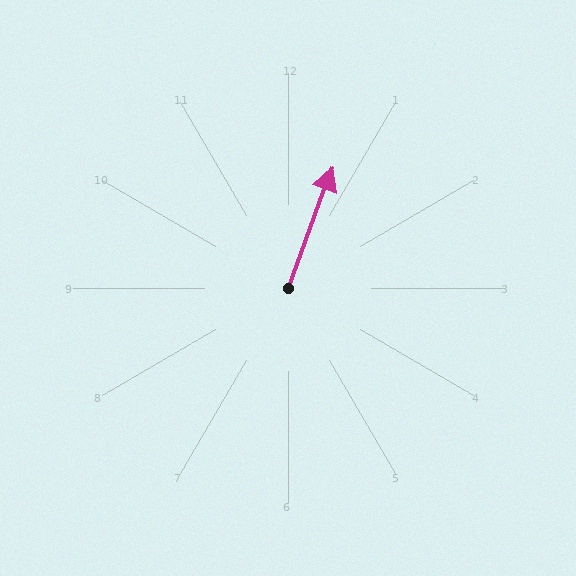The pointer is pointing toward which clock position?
Roughly 1 o'clock.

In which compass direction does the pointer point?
North.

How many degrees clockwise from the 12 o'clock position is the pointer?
Approximately 20 degrees.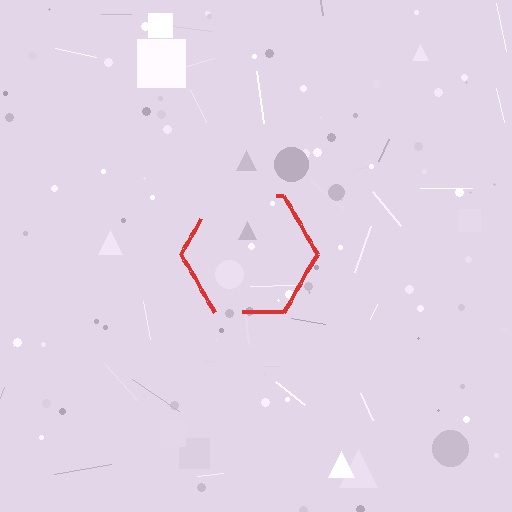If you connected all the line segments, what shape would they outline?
They would outline a hexagon.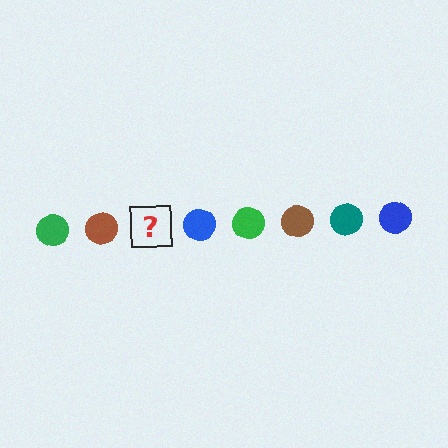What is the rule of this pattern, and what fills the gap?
The rule is that the pattern cycles through green, brown, teal, blue circles. The gap should be filled with a teal circle.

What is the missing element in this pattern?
The missing element is a teal circle.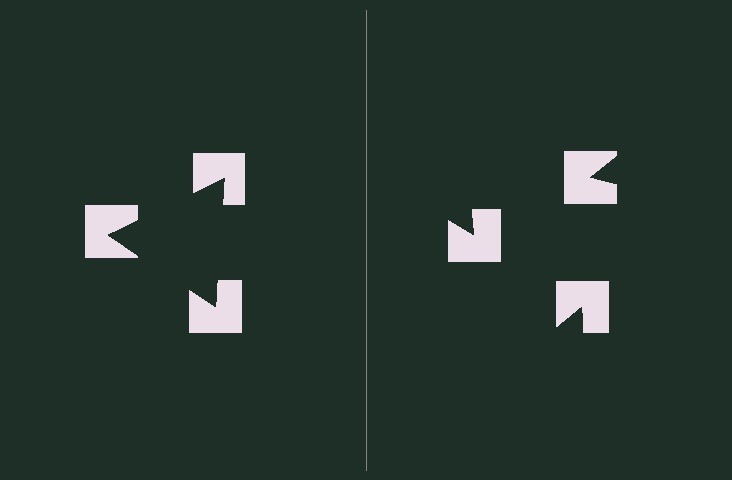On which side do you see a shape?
An illusory triangle appears on the left side. On the right side the wedge cuts are rotated, so no coherent shape forms.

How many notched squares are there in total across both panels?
6 — 3 on each side.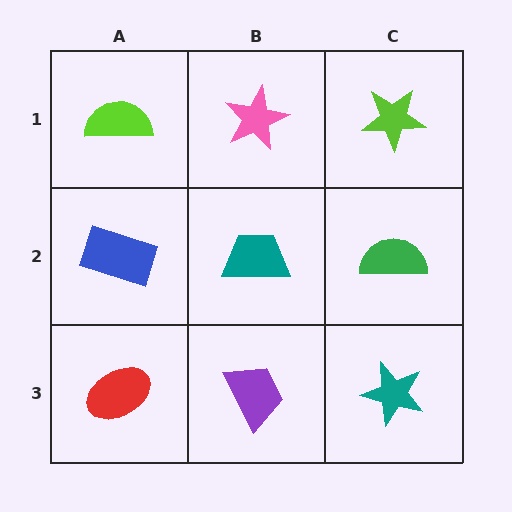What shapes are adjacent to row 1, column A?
A blue rectangle (row 2, column A), a pink star (row 1, column B).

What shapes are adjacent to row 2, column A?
A lime semicircle (row 1, column A), a red ellipse (row 3, column A), a teal trapezoid (row 2, column B).